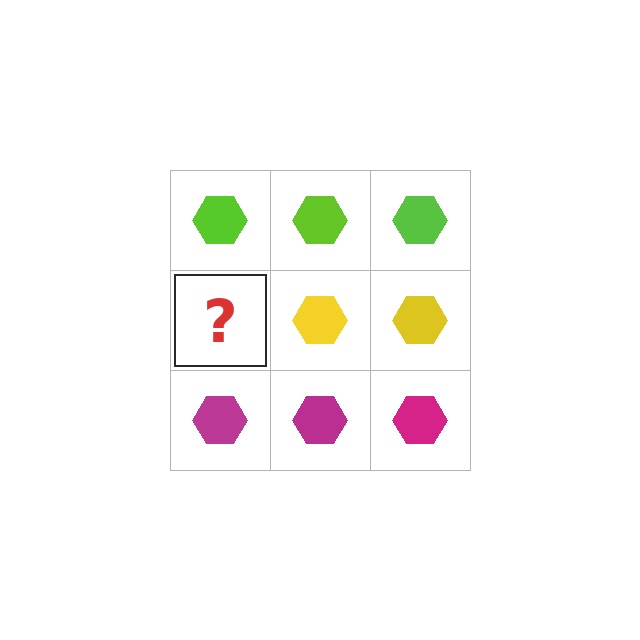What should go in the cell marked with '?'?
The missing cell should contain a yellow hexagon.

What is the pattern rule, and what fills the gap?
The rule is that each row has a consistent color. The gap should be filled with a yellow hexagon.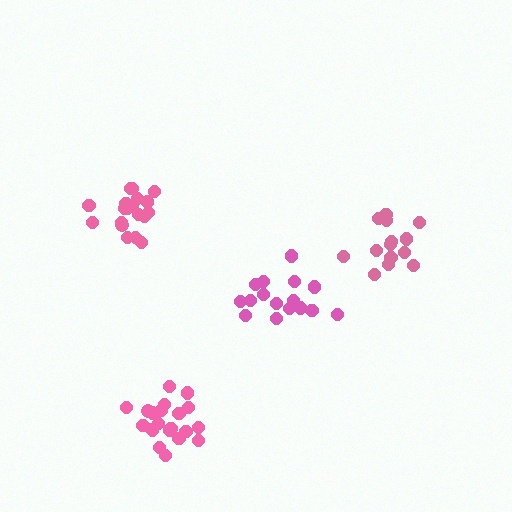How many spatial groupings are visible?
There are 4 spatial groupings.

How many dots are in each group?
Group 1: 15 dots, Group 2: 20 dots, Group 3: 16 dots, Group 4: 19 dots (70 total).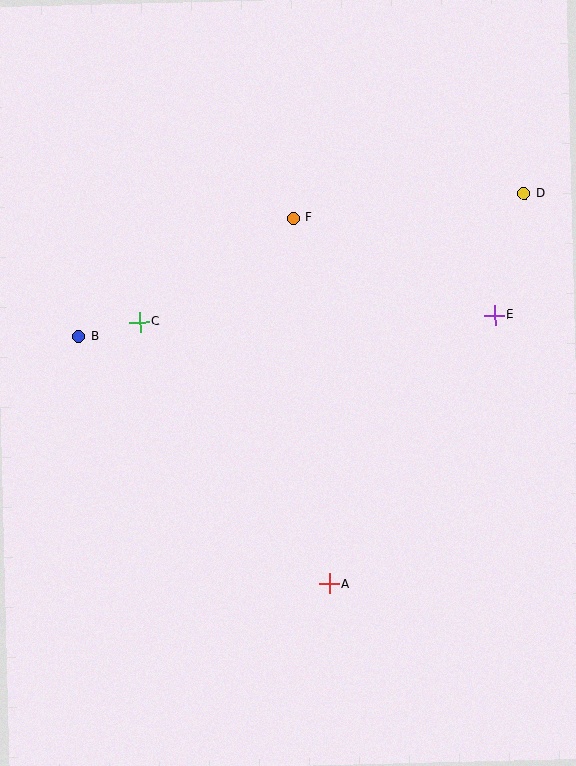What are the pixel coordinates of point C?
Point C is at (140, 322).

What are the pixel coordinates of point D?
Point D is at (524, 193).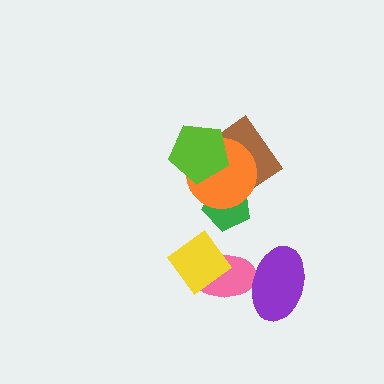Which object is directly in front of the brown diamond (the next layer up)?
The orange circle is directly in front of the brown diamond.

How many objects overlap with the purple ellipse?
1 object overlaps with the purple ellipse.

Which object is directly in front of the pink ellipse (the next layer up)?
The yellow diamond is directly in front of the pink ellipse.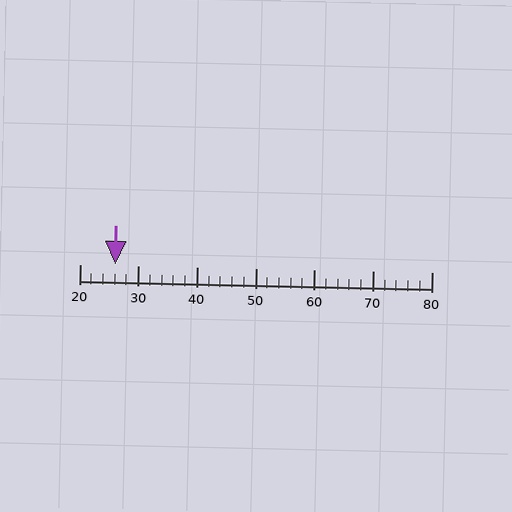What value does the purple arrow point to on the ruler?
The purple arrow points to approximately 26.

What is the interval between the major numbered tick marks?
The major tick marks are spaced 10 units apart.